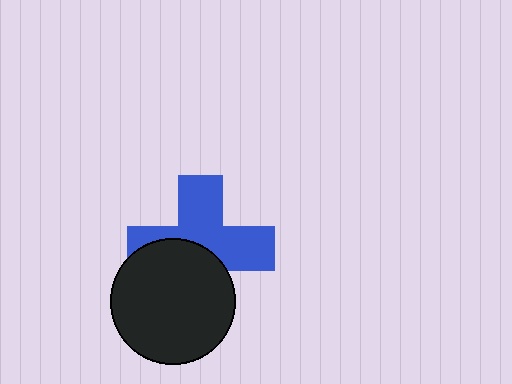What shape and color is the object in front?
The object in front is a black circle.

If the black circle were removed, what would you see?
You would see the complete blue cross.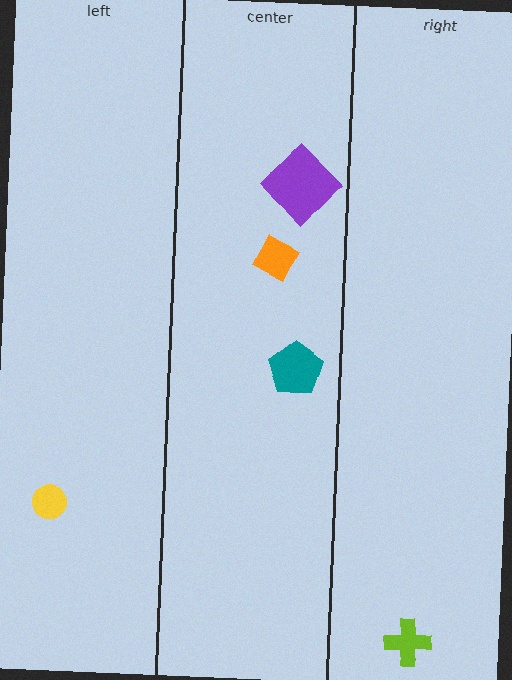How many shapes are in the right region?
1.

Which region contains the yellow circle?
The left region.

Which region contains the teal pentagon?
The center region.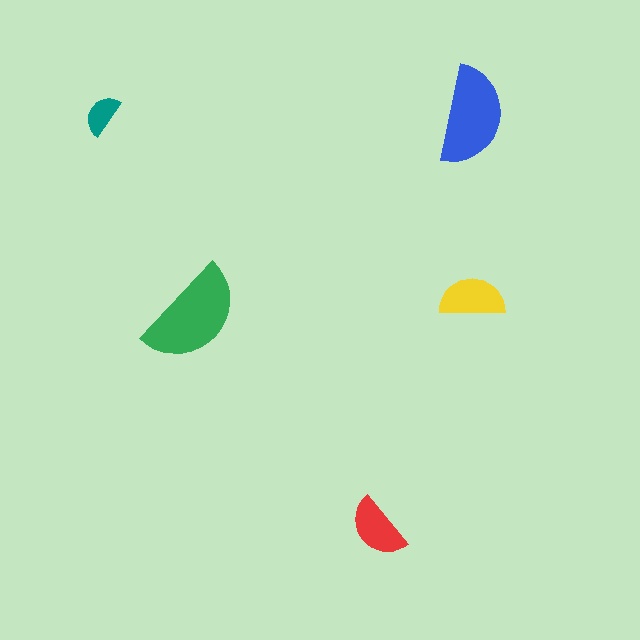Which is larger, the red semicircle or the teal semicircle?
The red one.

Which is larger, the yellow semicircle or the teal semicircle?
The yellow one.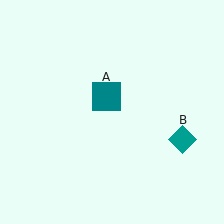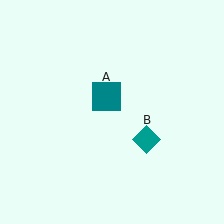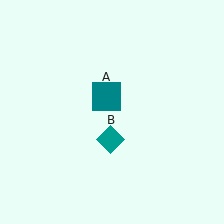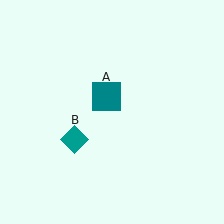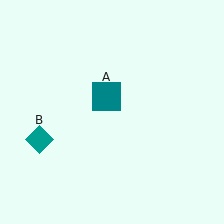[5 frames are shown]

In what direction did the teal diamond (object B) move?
The teal diamond (object B) moved left.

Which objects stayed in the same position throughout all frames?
Teal square (object A) remained stationary.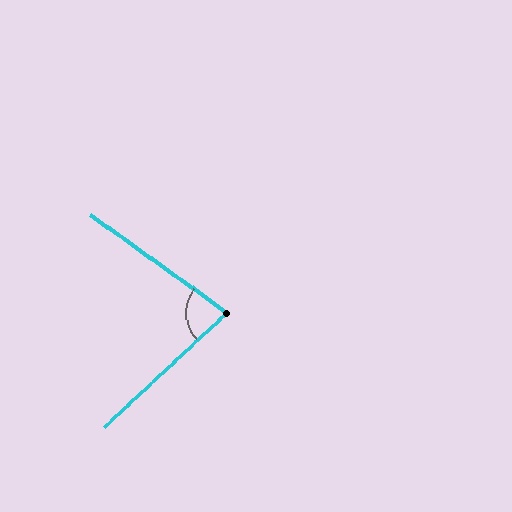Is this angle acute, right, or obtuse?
It is acute.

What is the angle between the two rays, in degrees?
Approximately 79 degrees.